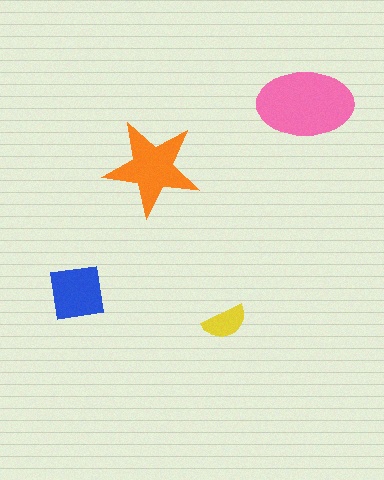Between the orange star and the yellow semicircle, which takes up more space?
The orange star.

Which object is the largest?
The pink ellipse.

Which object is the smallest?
The yellow semicircle.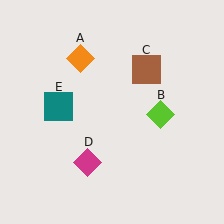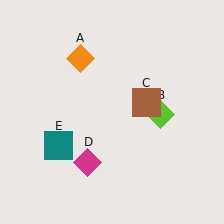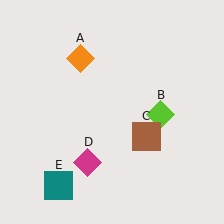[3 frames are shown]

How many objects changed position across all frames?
2 objects changed position: brown square (object C), teal square (object E).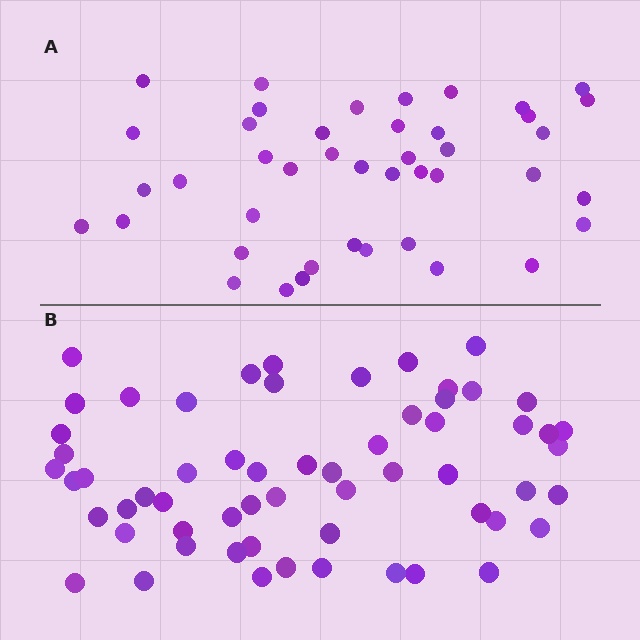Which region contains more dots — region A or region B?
Region B (the bottom region) has more dots.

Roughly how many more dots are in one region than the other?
Region B has approximately 15 more dots than region A.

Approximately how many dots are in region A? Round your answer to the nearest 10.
About 40 dots. (The exact count is 43, which rounds to 40.)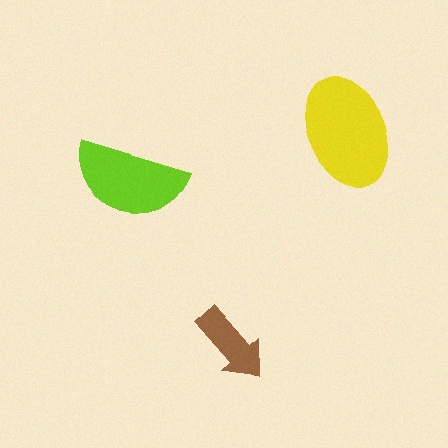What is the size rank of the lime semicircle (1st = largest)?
2nd.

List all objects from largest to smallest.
The yellow ellipse, the lime semicircle, the brown arrow.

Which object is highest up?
The yellow ellipse is topmost.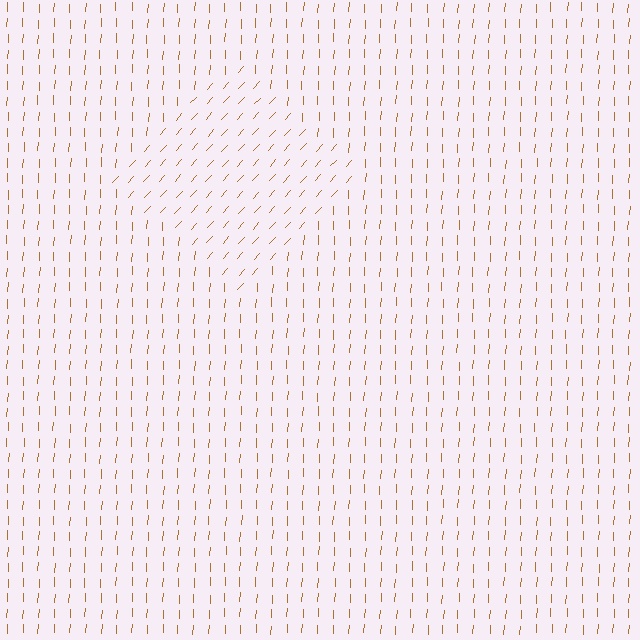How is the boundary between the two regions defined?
The boundary is defined purely by a change in line orientation (approximately 39 degrees difference). All lines are the same color and thickness.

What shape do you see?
I see a diamond.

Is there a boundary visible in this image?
Yes, there is a texture boundary formed by a change in line orientation.